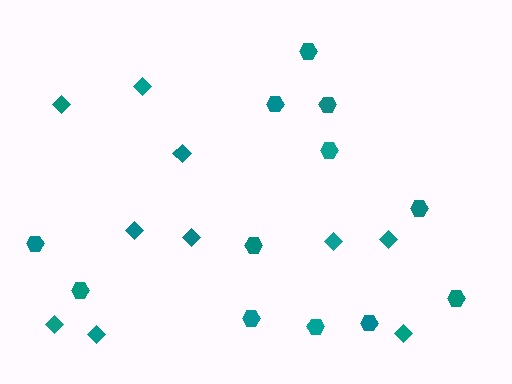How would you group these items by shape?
There are 2 groups: one group of diamonds (10) and one group of hexagons (12).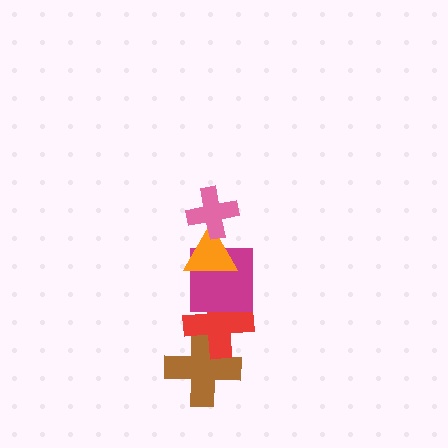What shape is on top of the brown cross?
The red cross is on top of the brown cross.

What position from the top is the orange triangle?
The orange triangle is 2nd from the top.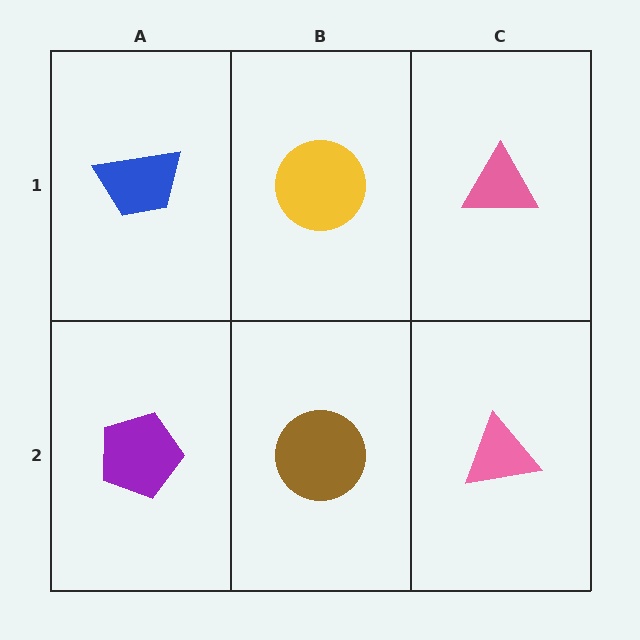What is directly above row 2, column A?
A blue trapezoid.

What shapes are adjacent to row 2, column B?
A yellow circle (row 1, column B), a purple pentagon (row 2, column A), a pink triangle (row 2, column C).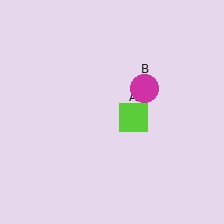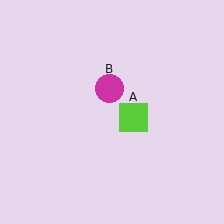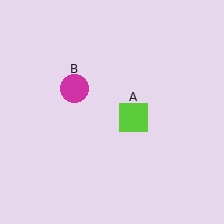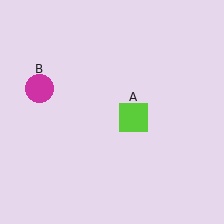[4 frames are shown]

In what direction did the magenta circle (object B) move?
The magenta circle (object B) moved left.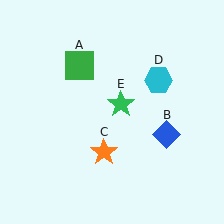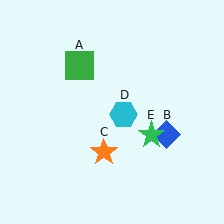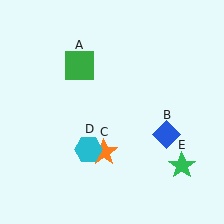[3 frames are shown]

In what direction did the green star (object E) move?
The green star (object E) moved down and to the right.